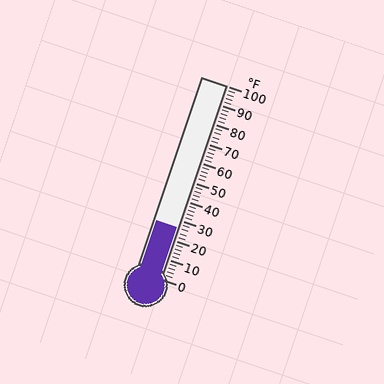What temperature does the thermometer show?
The thermometer shows approximately 26°F.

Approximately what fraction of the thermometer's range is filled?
The thermometer is filled to approximately 25% of its range.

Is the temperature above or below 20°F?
The temperature is above 20°F.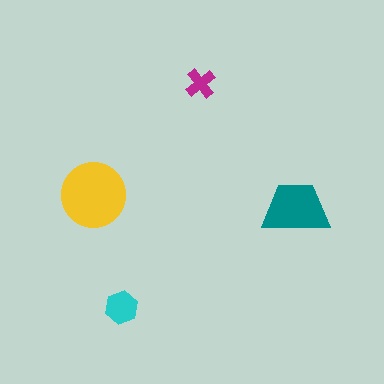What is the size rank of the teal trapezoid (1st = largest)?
2nd.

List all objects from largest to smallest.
The yellow circle, the teal trapezoid, the cyan hexagon, the magenta cross.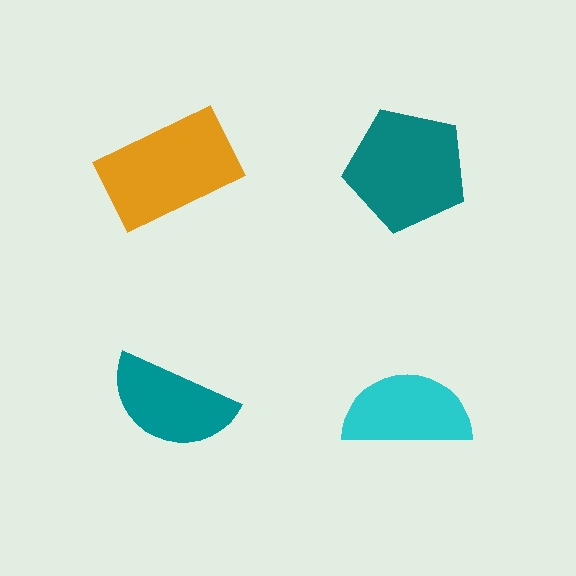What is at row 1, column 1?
An orange rectangle.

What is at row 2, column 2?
A cyan semicircle.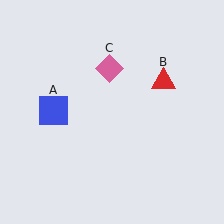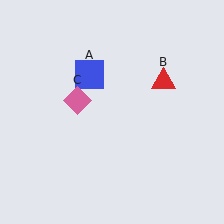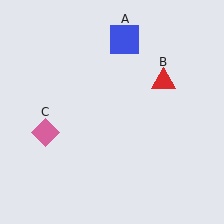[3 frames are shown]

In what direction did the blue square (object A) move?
The blue square (object A) moved up and to the right.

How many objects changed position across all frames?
2 objects changed position: blue square (object A), pink diamond (object C).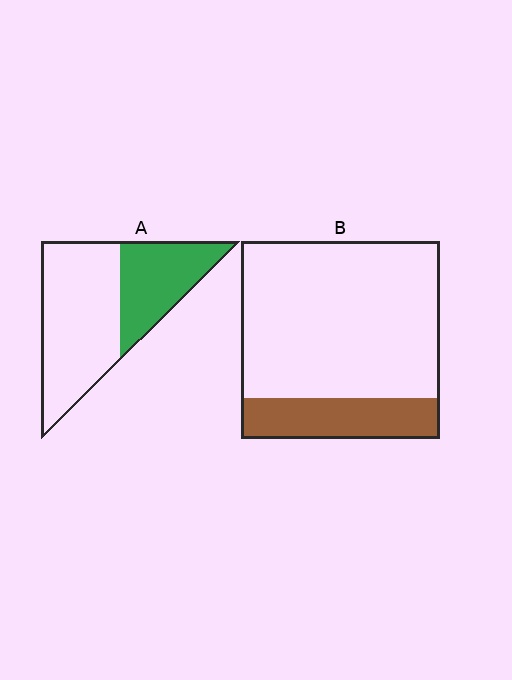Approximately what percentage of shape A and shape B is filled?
A is approximately 35% and B is approximately 20%.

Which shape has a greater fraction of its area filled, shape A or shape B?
Shape A.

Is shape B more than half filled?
No.